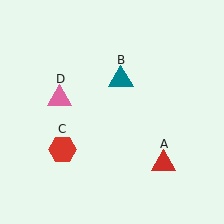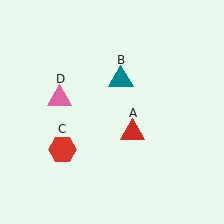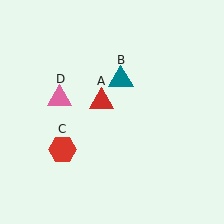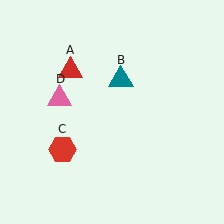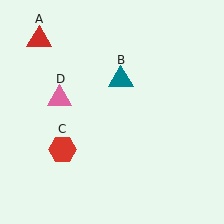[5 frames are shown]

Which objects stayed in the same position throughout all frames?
Teal triangle (object B) and red hexagon (object C) and pink triangle (object D) remained stationary.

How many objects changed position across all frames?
1 object changed position: red triangle (object A).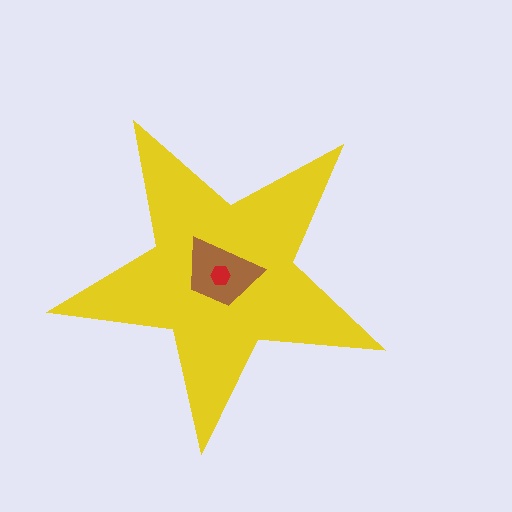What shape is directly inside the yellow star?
The brown trapezoid.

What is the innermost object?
The red hexagon.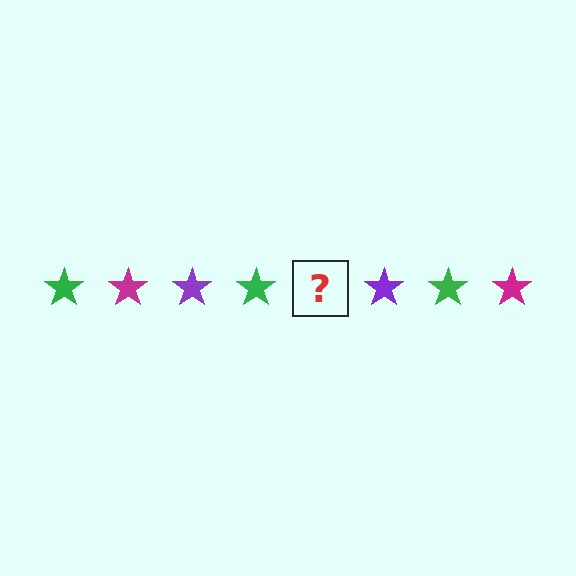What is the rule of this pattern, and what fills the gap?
The rule is that the pattern cycles through green, magenta, purple stars. The gap should be filled with a magenta star.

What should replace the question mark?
The question mark should be replaced with a magenta star.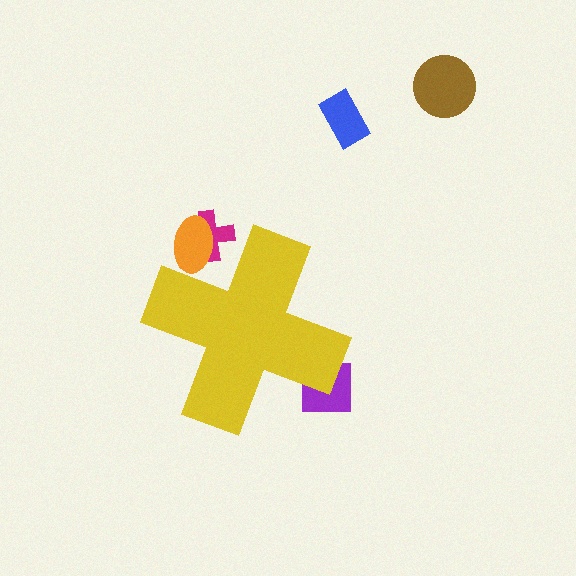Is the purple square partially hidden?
Yes, the purple square is partially hidden behind the yellow cross.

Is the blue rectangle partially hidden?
No, the blue rectangle is fully visible.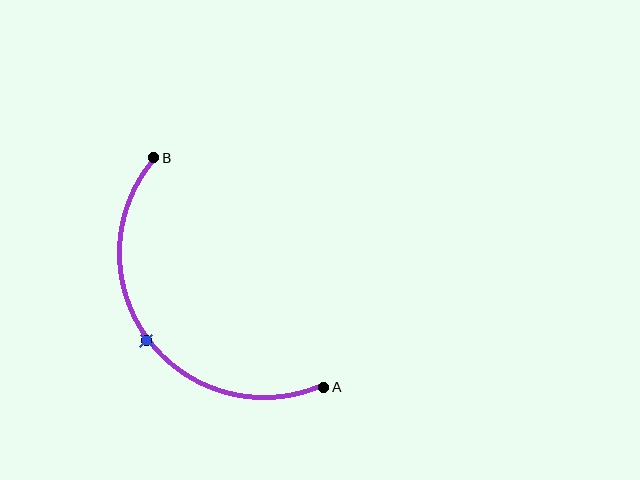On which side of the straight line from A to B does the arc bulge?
The arc bulges below and to the left of the straight line connecting A and B.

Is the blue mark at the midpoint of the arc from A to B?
Yes. The blue mark lies on the arc at equal arc-length from both A and B — it is the arc midpoint.